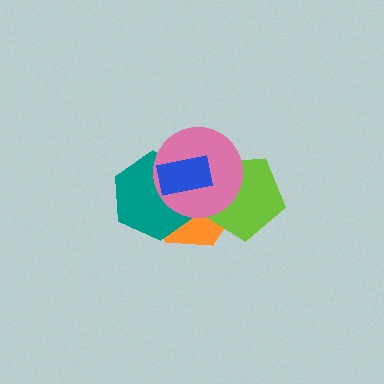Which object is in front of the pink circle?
The blue rectangle is in front of the pink circle.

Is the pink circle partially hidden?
Yes, it is partially covered by another shape.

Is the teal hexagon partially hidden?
Yes, it is partially covered by another shape.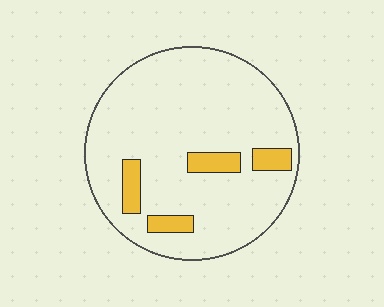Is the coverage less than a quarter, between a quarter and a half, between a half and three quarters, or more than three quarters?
Less than a quarter.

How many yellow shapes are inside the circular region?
4.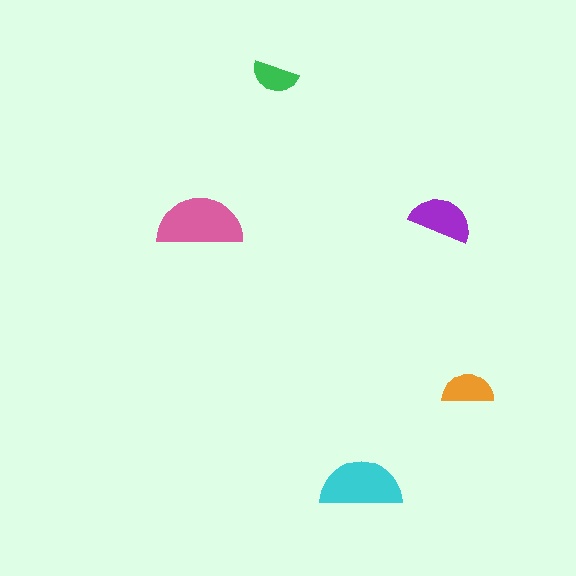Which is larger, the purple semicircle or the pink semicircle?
The pink one.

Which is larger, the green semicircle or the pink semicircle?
The pink one.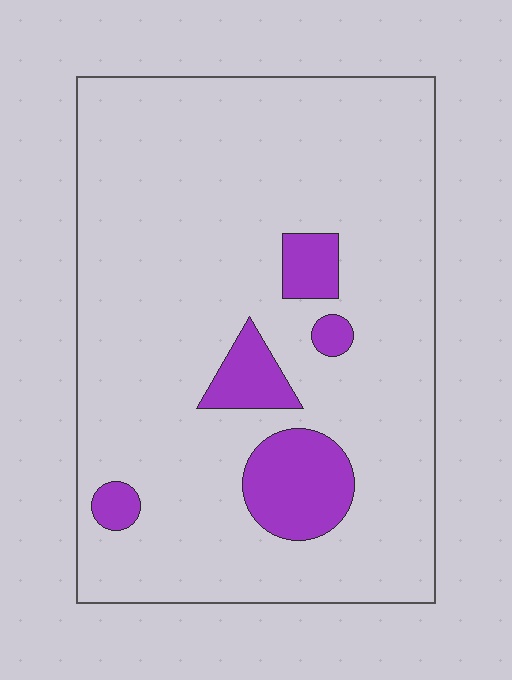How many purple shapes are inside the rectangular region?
5.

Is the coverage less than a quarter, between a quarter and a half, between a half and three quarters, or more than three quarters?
Less than a quarter.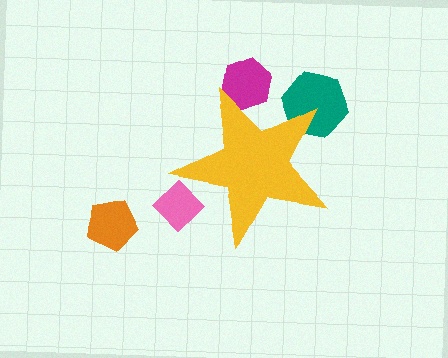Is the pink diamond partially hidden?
Yes, the pink diamond is partially hidden behind the yellow star.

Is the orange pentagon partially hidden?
No, the orange pentagon is fully visible.